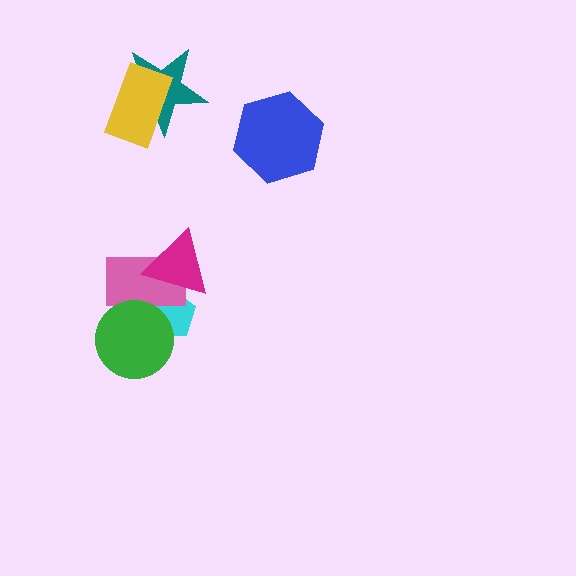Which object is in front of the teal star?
The yellow rectangle is in front of the teal star.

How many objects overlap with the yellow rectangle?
1 object overlaps with the yellow rectangle.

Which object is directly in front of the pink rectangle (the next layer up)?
The magenta triangle is directly in front of the pink rectangle.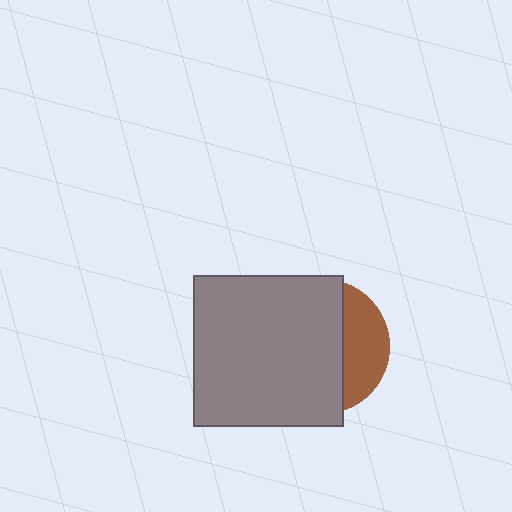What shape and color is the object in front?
The object in front is a gray square.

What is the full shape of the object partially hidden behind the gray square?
The partially hidden object is a brown circle.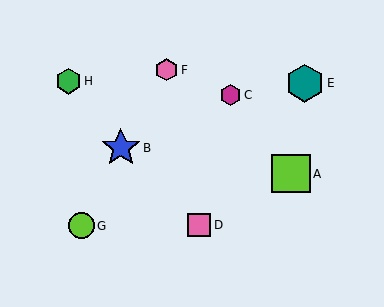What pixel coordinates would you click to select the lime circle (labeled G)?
Click at (81, 226) to select the lime circle G.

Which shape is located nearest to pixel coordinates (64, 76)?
The green hexagon (labeled H) at (68, 81) is nearest to that location.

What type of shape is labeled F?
Shape F is a pink hexagon.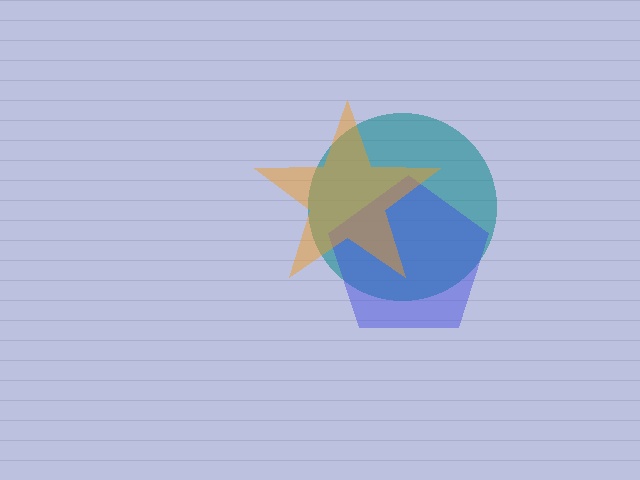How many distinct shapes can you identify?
There are 3 distinct shapes: a teal circle, a blue pentagon, an orange star.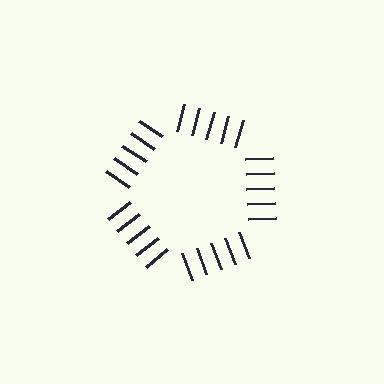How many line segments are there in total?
25 — 5 along each of the 5 edges.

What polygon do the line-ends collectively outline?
An illusory pentagon — the line segments terminate on its edges but no continuous stroke is drawn.